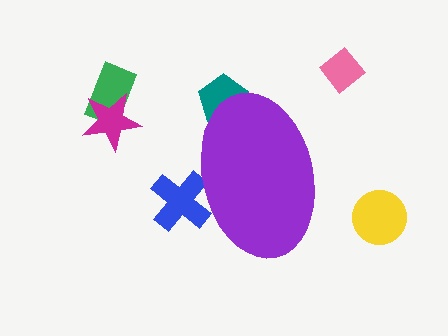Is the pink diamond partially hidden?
No, the pink diamond is fully visible.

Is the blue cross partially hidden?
Yes, the blue cross is partially hidden behind the purple ellipse.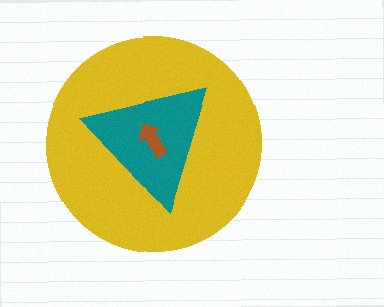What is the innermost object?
The brown arrow.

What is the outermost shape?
The yellow circle.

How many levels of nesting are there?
3.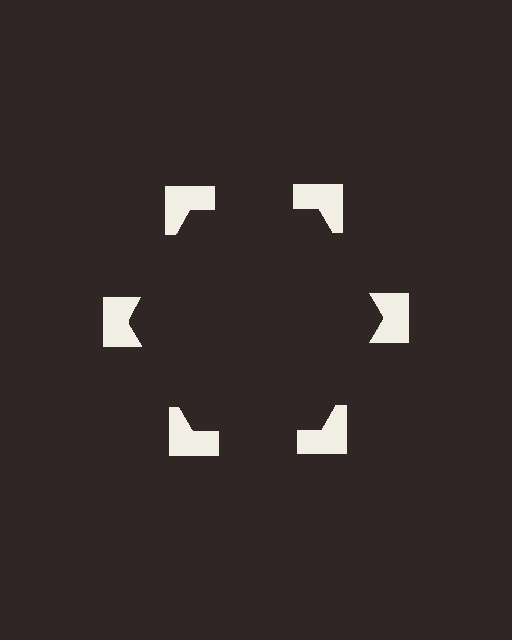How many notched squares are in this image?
There are 6 — one at each vertex of the illusory hexagon.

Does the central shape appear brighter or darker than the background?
It typically appears slightly darker than the background, even though no actual brightness change is drawn.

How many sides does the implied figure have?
6 sides.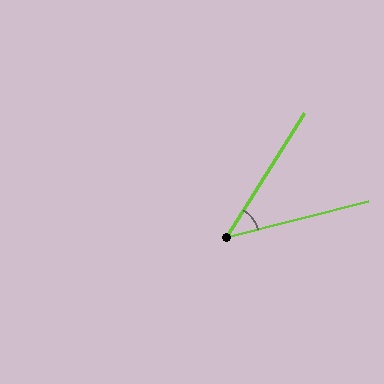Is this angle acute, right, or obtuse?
It is acute.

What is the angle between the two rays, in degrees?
Approximately 44 degrees.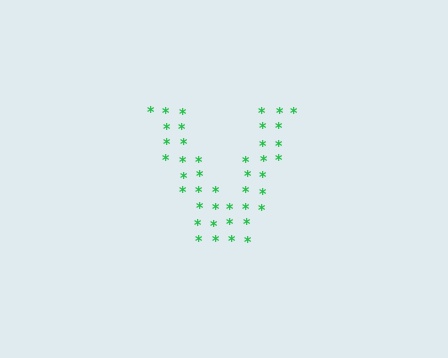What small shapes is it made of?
It is made of small asterisks.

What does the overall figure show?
The overall figure shows the letter V.